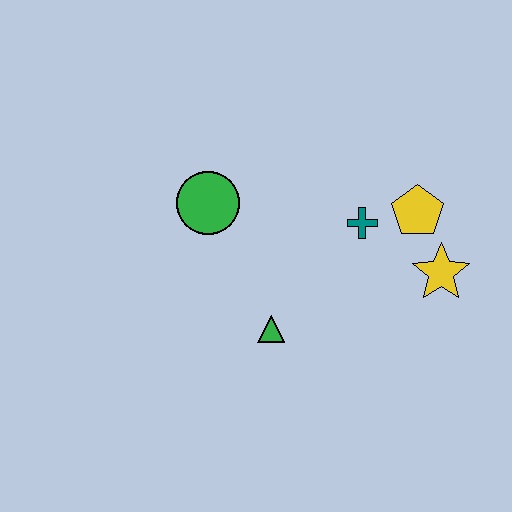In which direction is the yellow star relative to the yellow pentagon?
The yellow star is below the yellow pentagon.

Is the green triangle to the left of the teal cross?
Yes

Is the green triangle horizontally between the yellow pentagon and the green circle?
Yes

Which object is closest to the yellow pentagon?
The teal cross is closest to the yellow pentagon.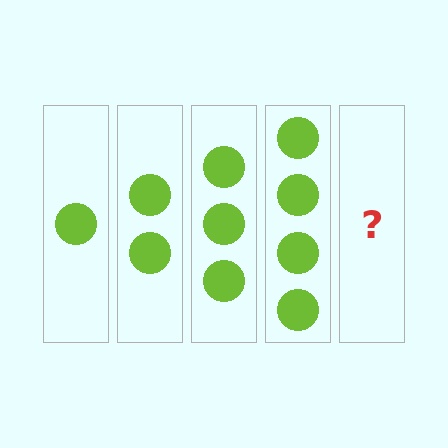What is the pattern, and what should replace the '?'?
The pattern is that each step adds one more circle. The '?' should be 5 circles.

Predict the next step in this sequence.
The next step is 5 circles.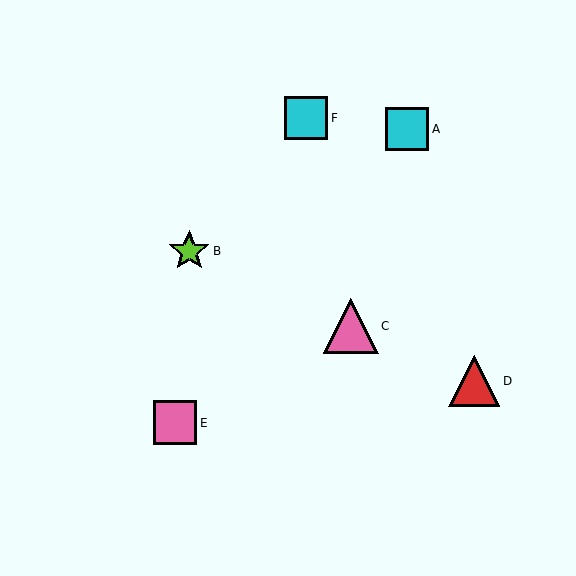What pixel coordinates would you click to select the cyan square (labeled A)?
Click at (407, 129) to select the cyan square A.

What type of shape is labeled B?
Shape B is a lime star.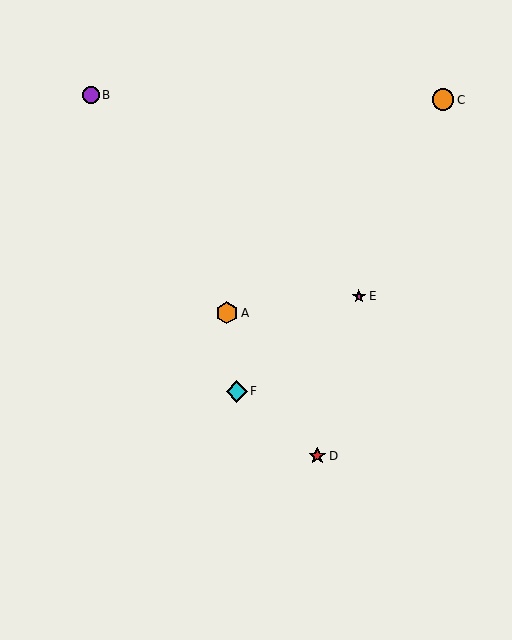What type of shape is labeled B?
Shape B is a purple circle.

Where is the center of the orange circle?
The center of the orange circle is at (443, 100).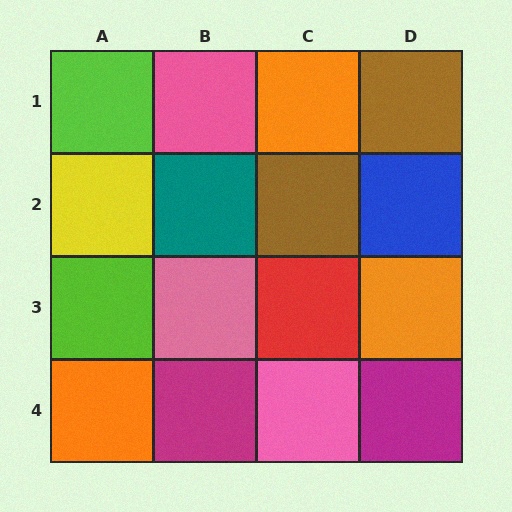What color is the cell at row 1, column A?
Lime.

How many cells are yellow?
1 cell is yellow.